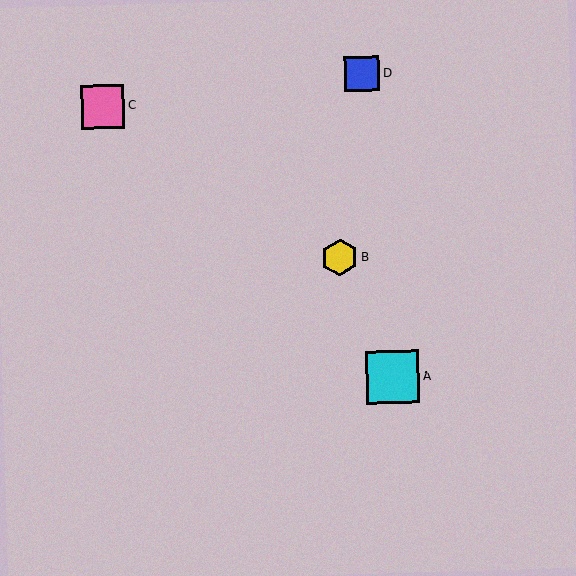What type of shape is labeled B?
Shape B is a yellow hexagon.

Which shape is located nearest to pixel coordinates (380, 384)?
The cyan square (labeled A) at (393, 377) is nearest to that location.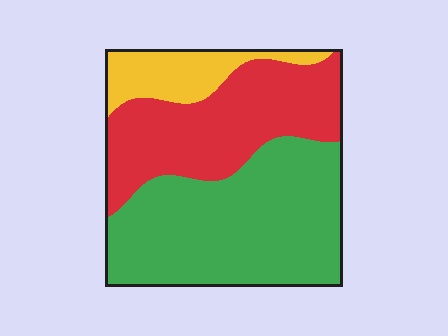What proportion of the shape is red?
Red covers 36% of the shape.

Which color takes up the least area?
Yellow, at roughly 15%.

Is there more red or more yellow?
Red.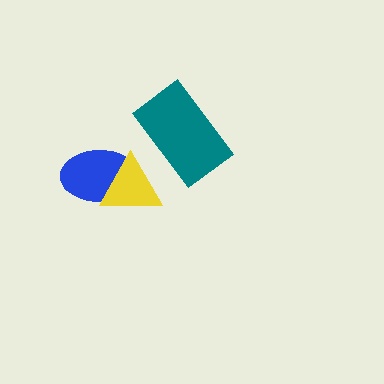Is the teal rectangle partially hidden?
Yes, it is partially covered by another shape.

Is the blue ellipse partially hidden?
Yes, it is partially covered by another shape.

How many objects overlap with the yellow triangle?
2 objects overlap with the yellow triangle.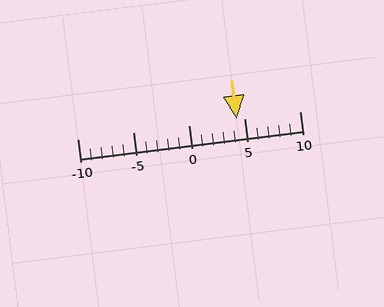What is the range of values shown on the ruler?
The ruler shows values from -10 to 10.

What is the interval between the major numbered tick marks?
The major tick marks are spaced 5 units apart.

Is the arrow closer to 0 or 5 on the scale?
The arrow is closer to 5.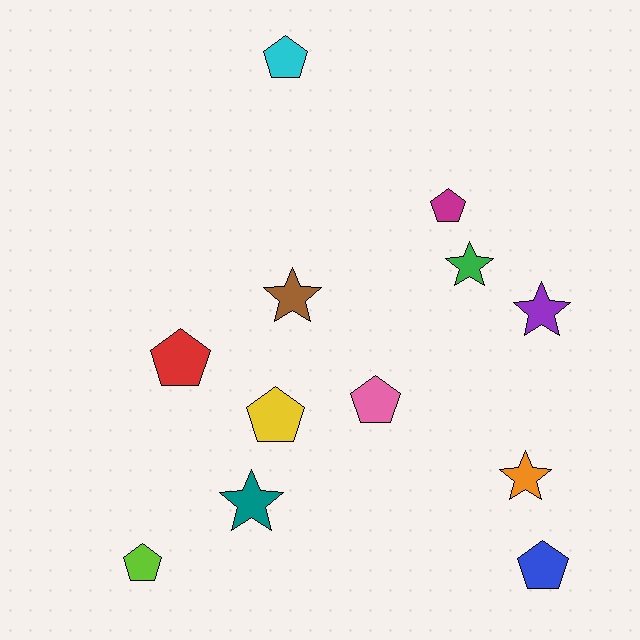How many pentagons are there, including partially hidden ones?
There are 7 pentagons.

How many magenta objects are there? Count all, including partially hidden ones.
There is 1 magenta object.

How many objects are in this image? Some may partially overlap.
There are 12 objects.